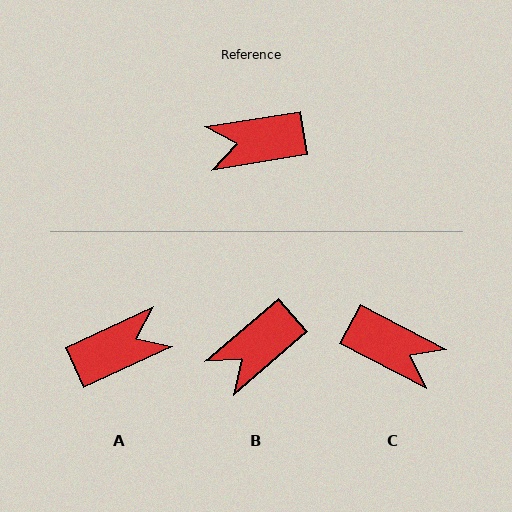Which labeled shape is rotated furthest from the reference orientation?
A, about 164 degrees away.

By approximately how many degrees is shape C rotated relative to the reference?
Approximately 144 degrees counter-clockwise.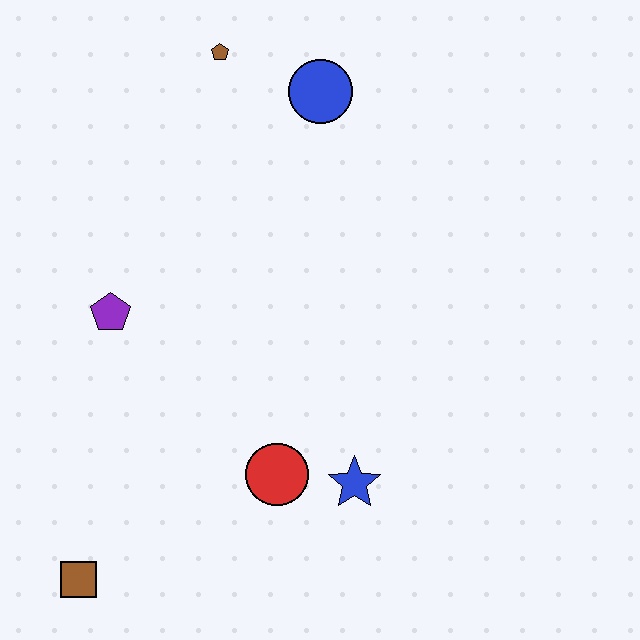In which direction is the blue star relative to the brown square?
The blue star is to the right of the brown square.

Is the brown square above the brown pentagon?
No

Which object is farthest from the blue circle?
The brown square is farthest from the blue circle.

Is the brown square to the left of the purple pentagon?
Yes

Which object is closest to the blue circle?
The brown pentagon is closest to the blue circle.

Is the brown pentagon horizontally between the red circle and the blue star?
No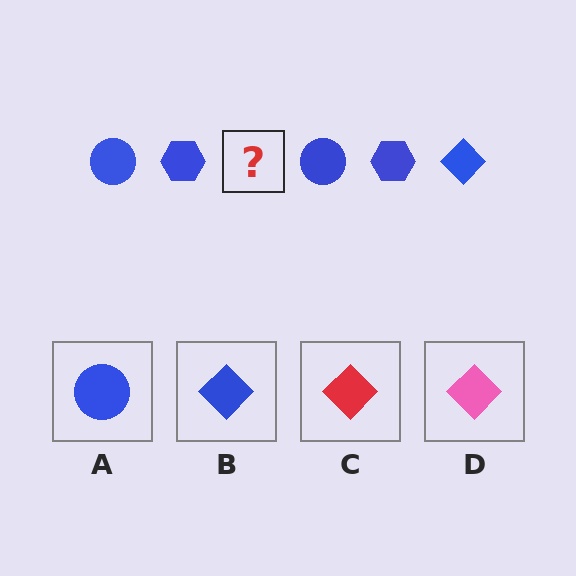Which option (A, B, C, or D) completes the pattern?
B.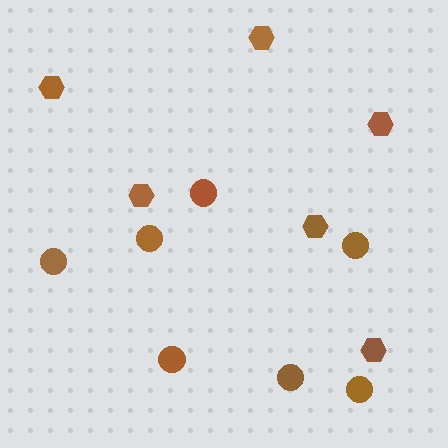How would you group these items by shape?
There are 2 groups: one group of hexagons (6) and one group of circles (7).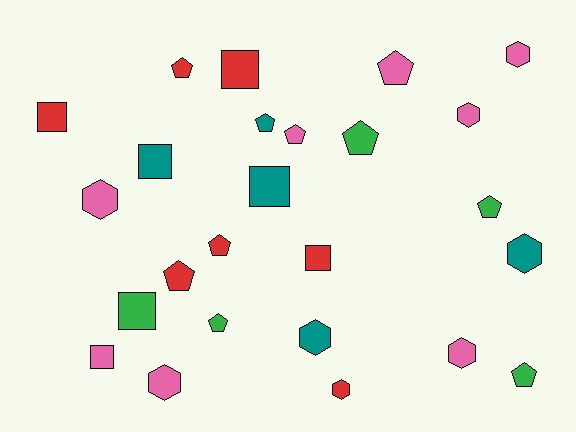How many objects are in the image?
There are 25 objects.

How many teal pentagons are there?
There is 1 teal pentagon.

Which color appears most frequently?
Pink, with 8 objects.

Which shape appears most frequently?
Pentagon, with 10 objects.